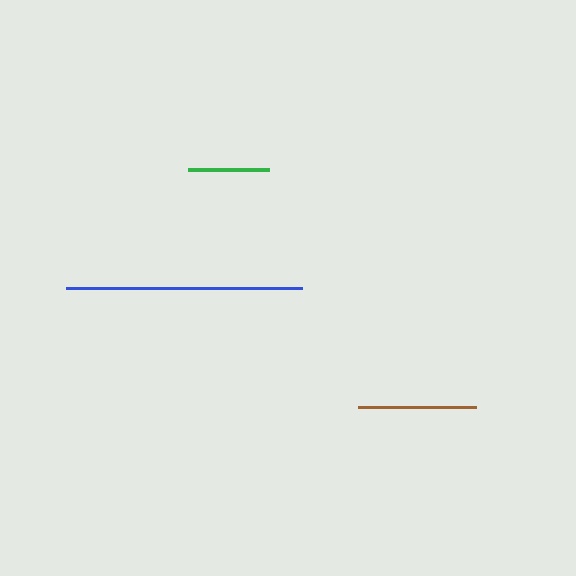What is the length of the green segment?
The green segment is approximately 81 pixels long.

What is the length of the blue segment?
The blue segment is approximately 236 pixels long.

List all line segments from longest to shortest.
From longest to shortest: blue, brown, green.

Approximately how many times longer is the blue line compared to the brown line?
The blue line is approximately 2.0 times the length of the brown line.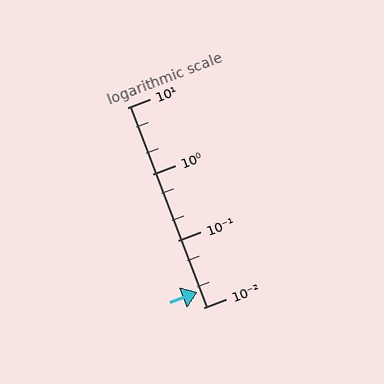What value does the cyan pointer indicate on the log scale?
The pointer indicates approximately 0.017.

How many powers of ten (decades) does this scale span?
The scale spans 3 decades, from 0.01 to 10.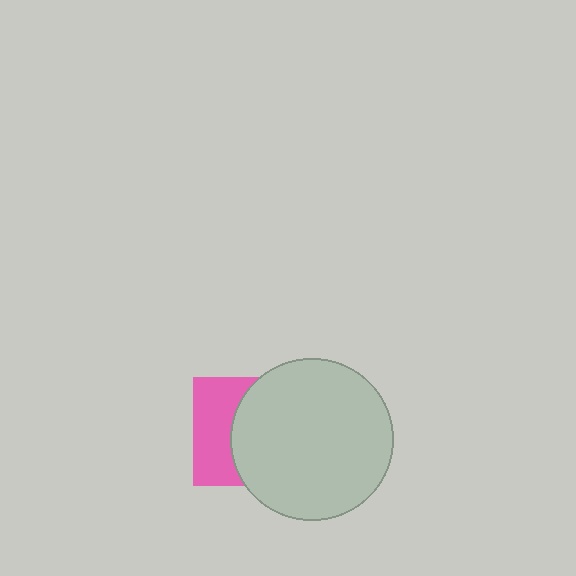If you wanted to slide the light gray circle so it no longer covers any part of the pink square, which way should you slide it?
Slide it right — that is the most direct way to separate the two shapes.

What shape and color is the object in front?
The object in front is a light gray circle.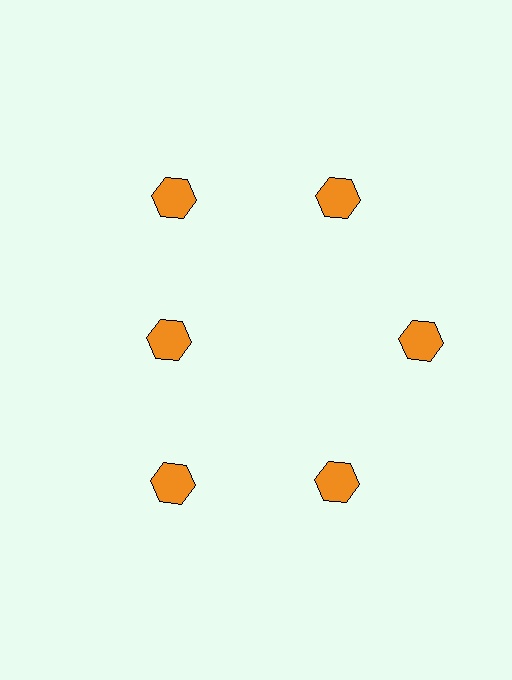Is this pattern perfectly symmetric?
No. The 6 orange hexagons are arranged in a ring, but one element near the 9 o'clock position is pulled inward toward the center, breaking the 6-fold rotational symmetry.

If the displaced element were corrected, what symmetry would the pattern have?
It would have 6-fold rotational symmetry — the pattern would map onto itself every 60 degrees.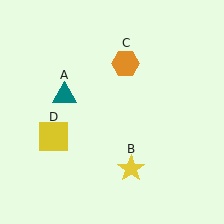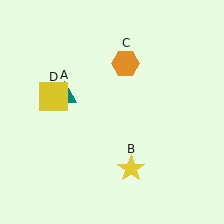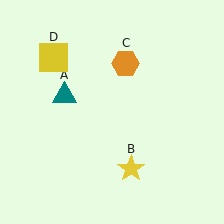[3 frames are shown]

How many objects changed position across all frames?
1 object changed position: yellow square (object D).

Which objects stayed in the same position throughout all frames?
Teal triangle (object A) and yellow star (object B) and orange hexagon (object C) remained stationary.